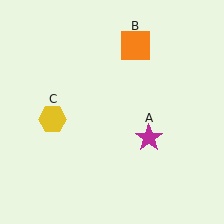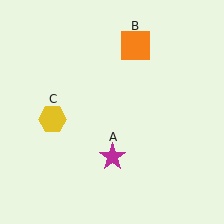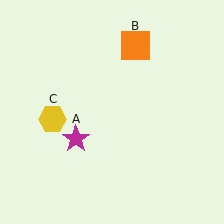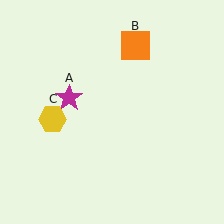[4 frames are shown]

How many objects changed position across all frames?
1 object changed position: magenta star (object A).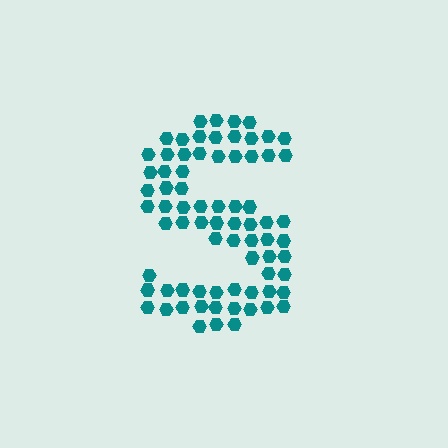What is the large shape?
The large shape is the letter S.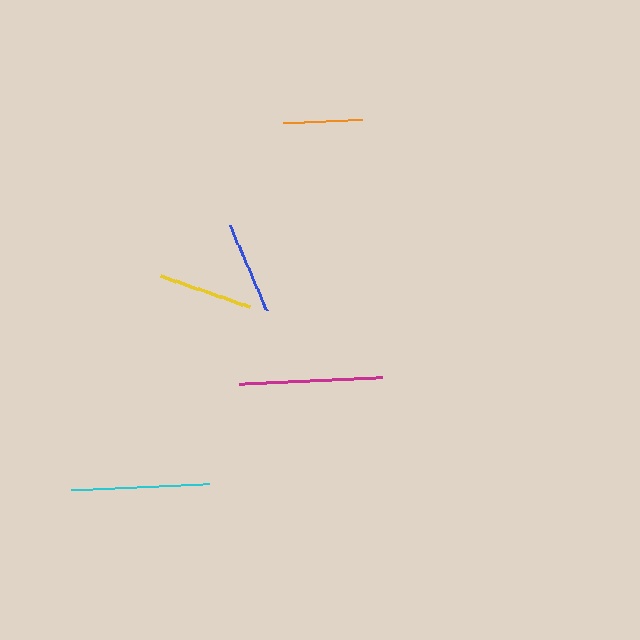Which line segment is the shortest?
The orange line is the shortest at approximately 78 pixels.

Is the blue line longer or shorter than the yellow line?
The yellow line is longer than the blue line.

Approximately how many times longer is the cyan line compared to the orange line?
The cyan line is approximately 1.8 times the length of the orange line.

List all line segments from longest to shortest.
From longest to shortest: magenta, cyan, yellow, blue, orange.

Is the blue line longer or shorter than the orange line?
The blue line is longer than the orange line.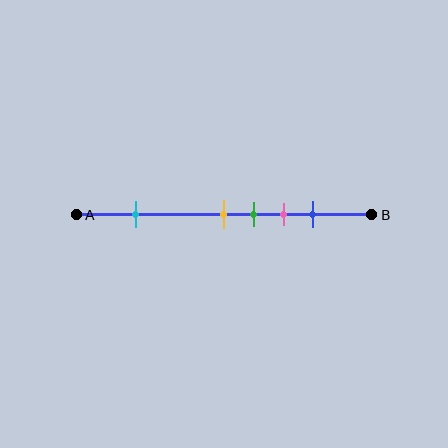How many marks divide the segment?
There are 5 marks dividing the segment.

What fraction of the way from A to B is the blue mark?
The blue mark is approximately 80% (0.8) of the way from A to B.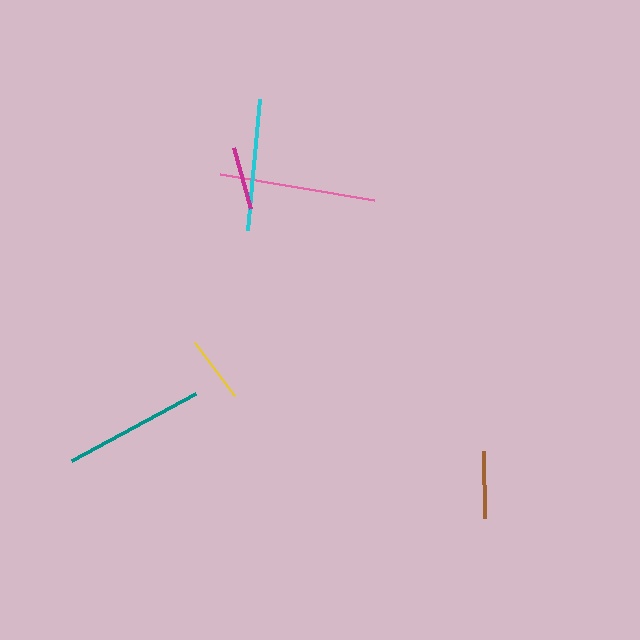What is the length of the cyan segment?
The cyan segment is approximately 131 pixels long.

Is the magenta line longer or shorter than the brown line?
The brown line is longer than the magenta line.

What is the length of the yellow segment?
The yellow segment is approximately 66 pixels long.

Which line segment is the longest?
The pink line is the longest at approximately 157 pixels.